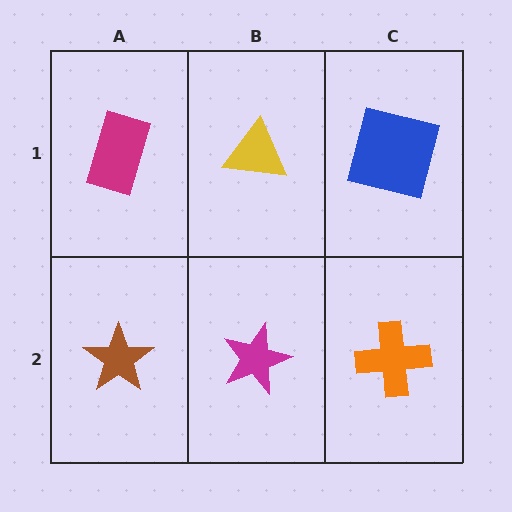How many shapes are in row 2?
3 shapes.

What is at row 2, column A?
A brown star.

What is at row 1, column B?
A yellow triangle.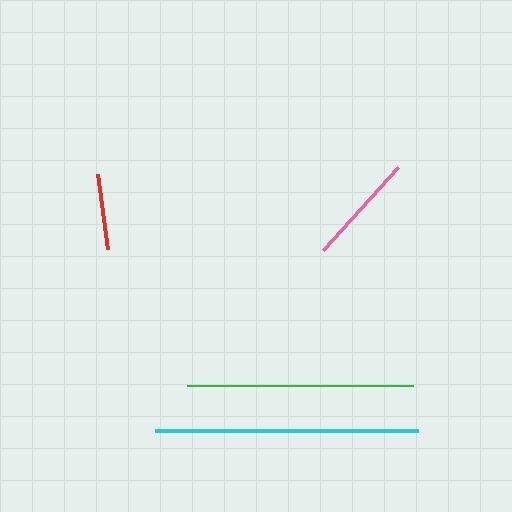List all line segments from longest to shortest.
From longest to shortest: cyan, green, pink, red.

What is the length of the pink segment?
The pink segment is approximately 112 pixels long.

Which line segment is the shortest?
The red line is the shortest at approximately 76 pixels.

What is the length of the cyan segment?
The cyan segment is approximately 262 pixels long.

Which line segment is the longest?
The cyan line is the longest at approximately 262 pixels.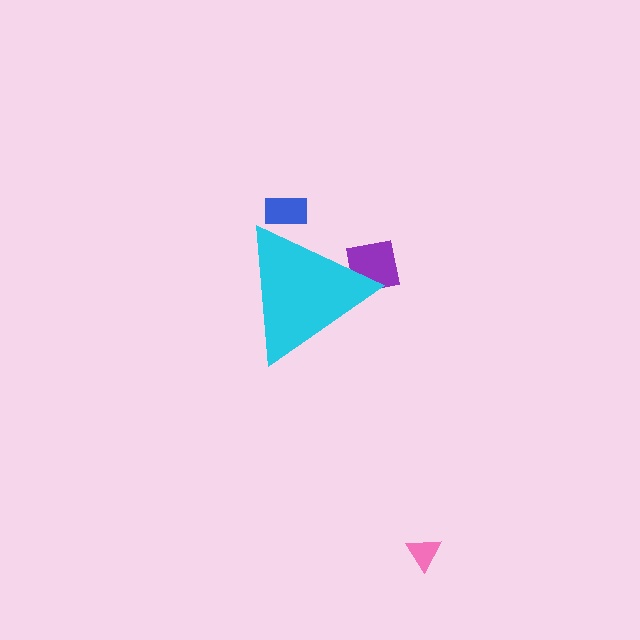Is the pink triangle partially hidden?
No, the pink triangle is fully visible.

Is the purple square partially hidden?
Yes, the purple square is partially hidden behind the cyan triangle.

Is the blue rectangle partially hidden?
Yes, the blue rectangle is partially hidden behind the cyan triangle.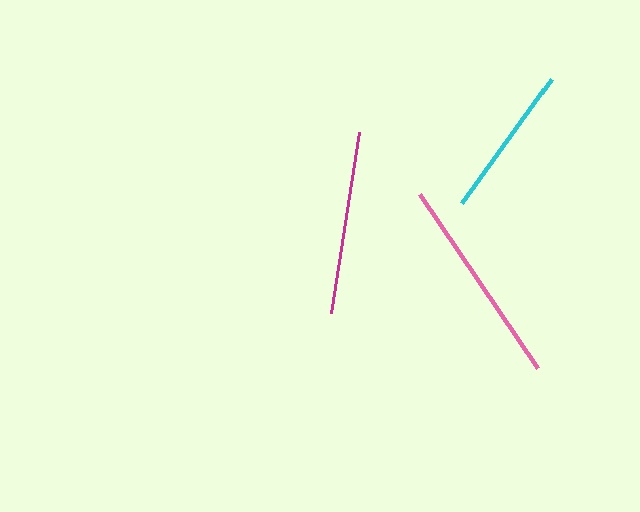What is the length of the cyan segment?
The cyan segment is approximately 153 pixels long.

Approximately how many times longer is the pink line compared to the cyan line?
The pink line is approximately 1.4 times the length of the cyan line.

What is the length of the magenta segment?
The magenta segment is approximately 184 pixels long.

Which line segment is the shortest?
The cyan line is the shortest at approximately 153 pixels.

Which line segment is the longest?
The pink line is the longest at approximately 210 pixels.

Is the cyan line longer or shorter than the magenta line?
The magenta line is longer than the cyan line.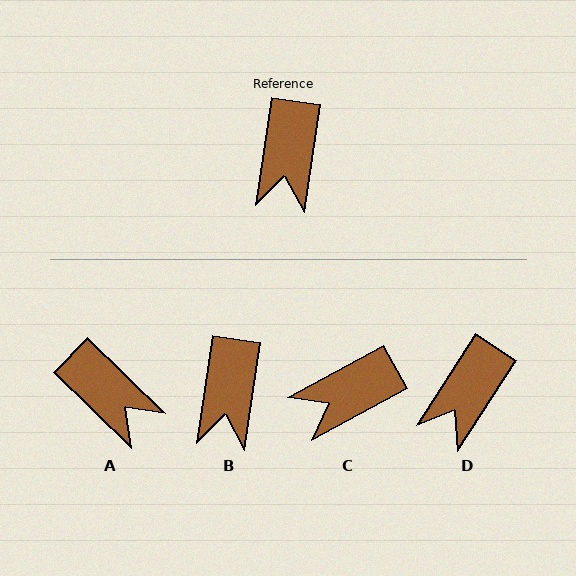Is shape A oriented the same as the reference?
No, it is off by about 54 degrees.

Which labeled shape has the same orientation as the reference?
B.